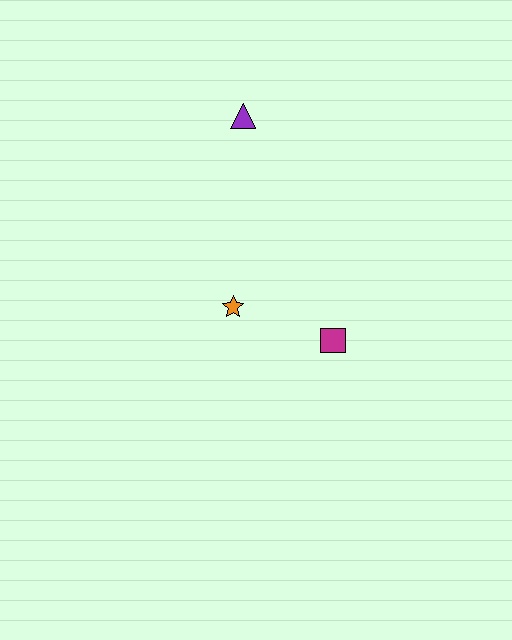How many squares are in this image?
There is 1 square.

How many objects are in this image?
There are 3 objects.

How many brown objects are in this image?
There are no brown objects.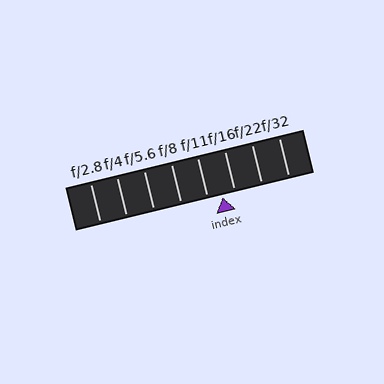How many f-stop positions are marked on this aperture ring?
There are 8 f-stop positions marked.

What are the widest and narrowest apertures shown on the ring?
The widest aperture shown is f/2.8 and the narrowest is f/32.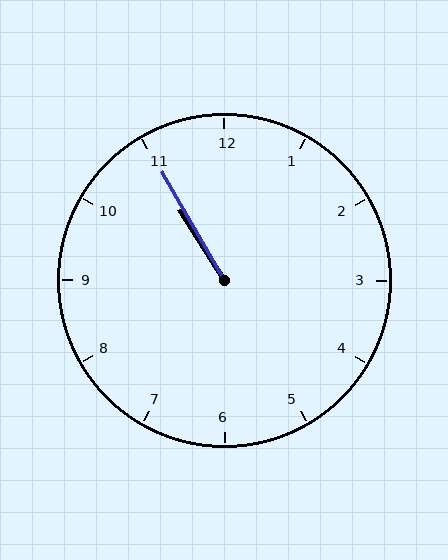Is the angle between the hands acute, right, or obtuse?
It is acute.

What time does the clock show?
10:55.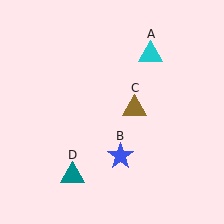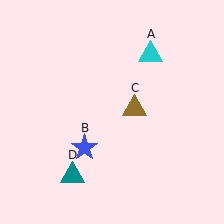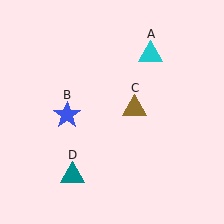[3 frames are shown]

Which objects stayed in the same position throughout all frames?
Cyan triangle (object A) and brown triangle (object C) and teal triangle (object D) remained stationary.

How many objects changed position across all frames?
1 object changed position: blue star (object B).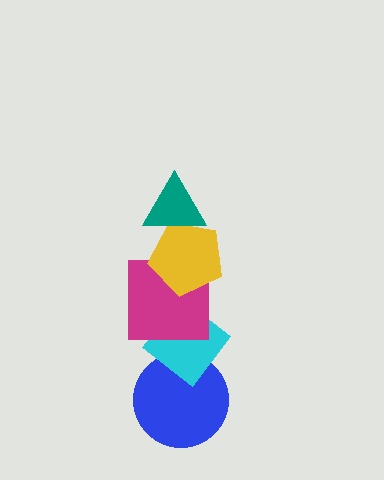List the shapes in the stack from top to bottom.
From top to bottom: the teal triangle, the yellow pentagon, the magenta square, the cyan diamond, the blue circle.